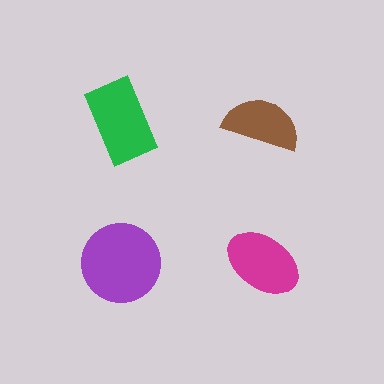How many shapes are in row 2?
2 shapes.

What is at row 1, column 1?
A green rectangle.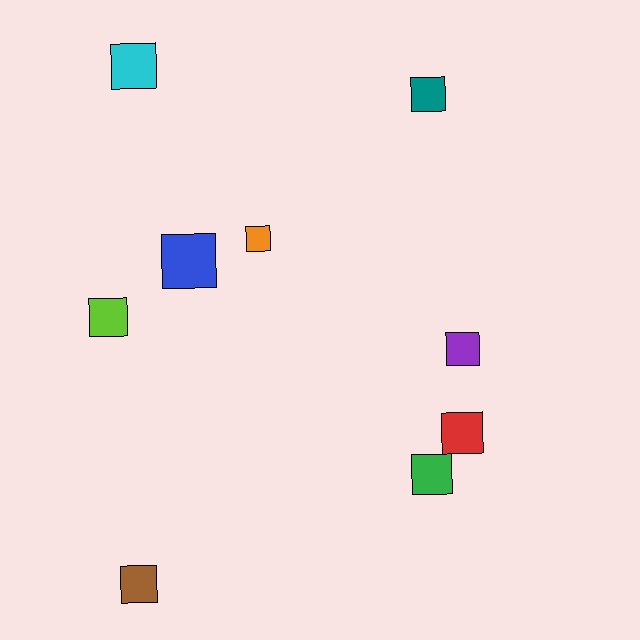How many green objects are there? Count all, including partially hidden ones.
There is 1 green object.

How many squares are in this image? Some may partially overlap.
There are 9 squares.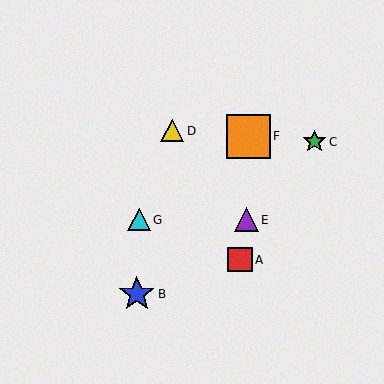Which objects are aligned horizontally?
Objects E, G are aligned horizontally.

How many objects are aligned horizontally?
2 objects (E, G) are aligned horizontally.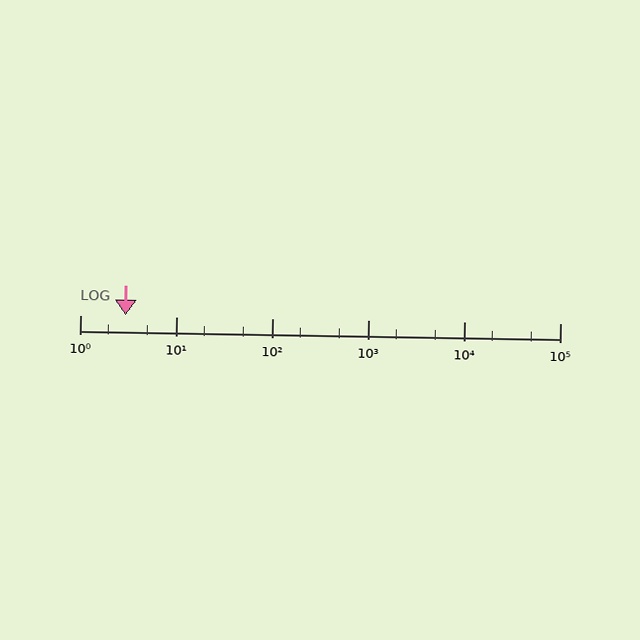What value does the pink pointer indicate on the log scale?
The pointer indicates approximately 3.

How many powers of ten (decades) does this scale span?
The scale spans 5 decades, from 1 to 100000.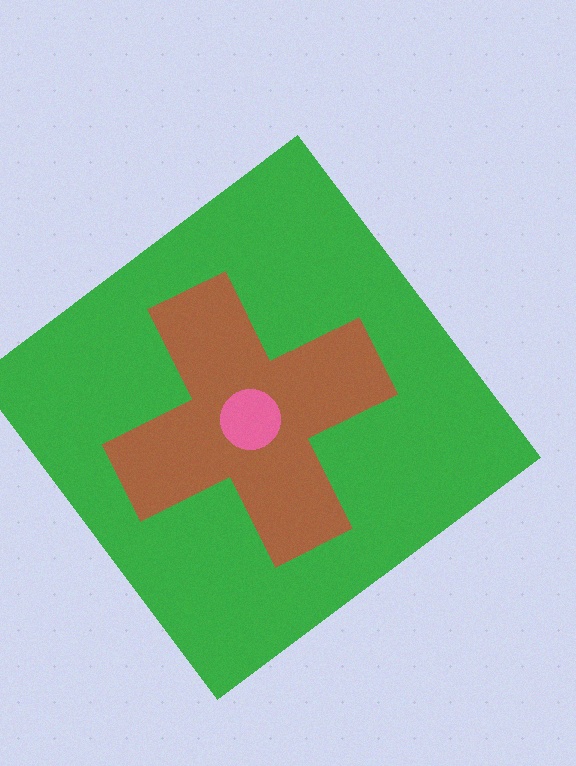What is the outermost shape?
The green diamond.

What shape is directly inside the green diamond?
The brown cross.